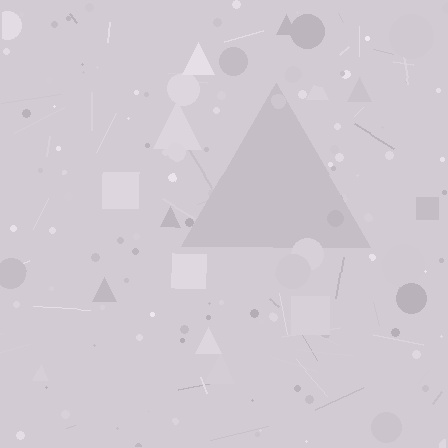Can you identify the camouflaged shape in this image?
The camouflaged shape is a triangle.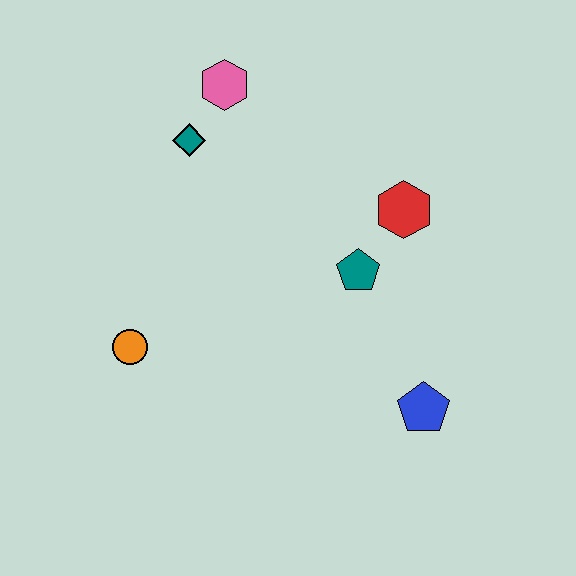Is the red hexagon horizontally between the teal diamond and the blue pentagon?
Yes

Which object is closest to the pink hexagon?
The teal diamond is closest to the pink hexagon.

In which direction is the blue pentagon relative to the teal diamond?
The blue pentagon is below the teal diamond.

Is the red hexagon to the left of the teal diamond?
No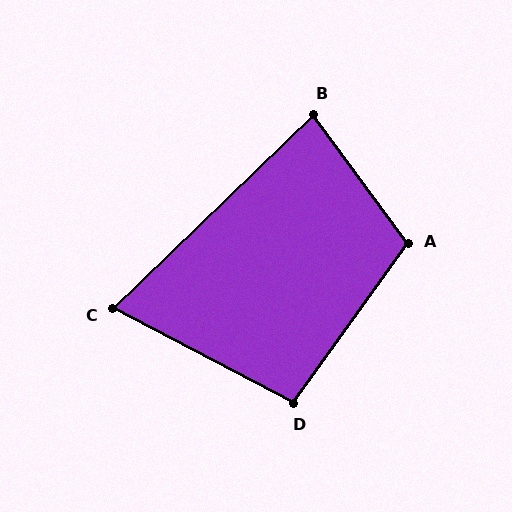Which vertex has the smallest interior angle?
C, at approximately 72 degrees.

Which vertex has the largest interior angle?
A, at approximately 108 degrees.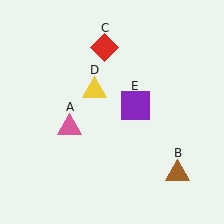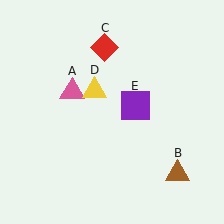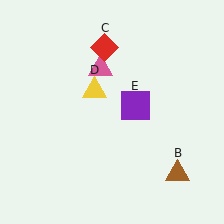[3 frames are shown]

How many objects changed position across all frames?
1 object changed position: pink triangle (object A).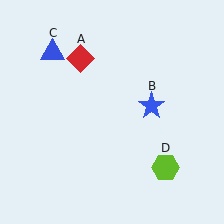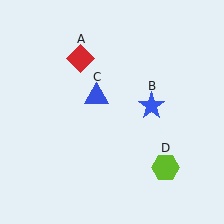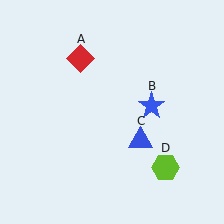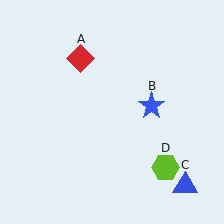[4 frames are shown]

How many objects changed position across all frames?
1 object changed position: blue triangle (object C).